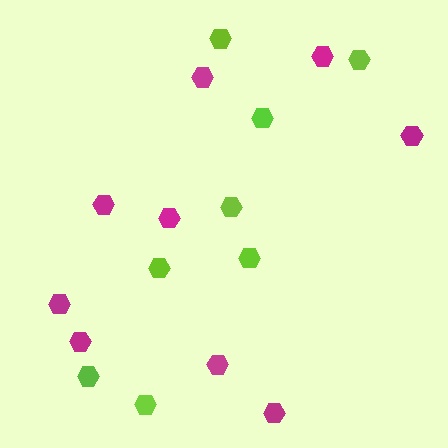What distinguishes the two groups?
There are 2 groups: one group of magenta hexagons (9) and one group of lime hexagons (8).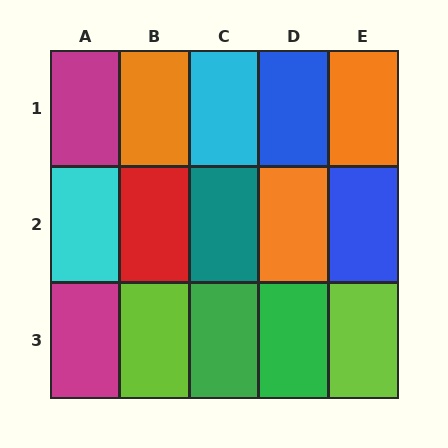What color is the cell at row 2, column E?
Blue.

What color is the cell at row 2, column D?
Orange.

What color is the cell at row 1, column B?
Orange.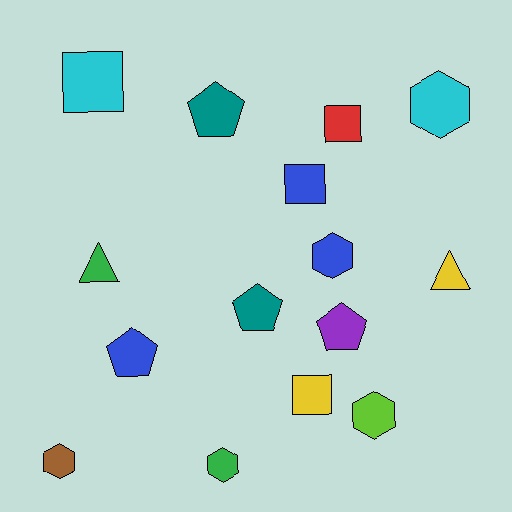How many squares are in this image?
There are 4 squares.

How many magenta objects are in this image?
There are no magenta objects.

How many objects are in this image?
There are 15 objects.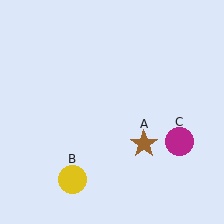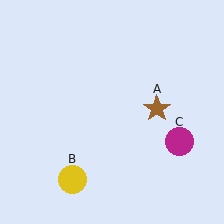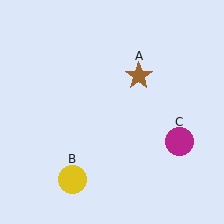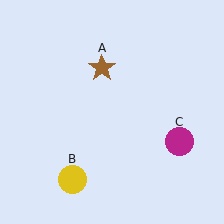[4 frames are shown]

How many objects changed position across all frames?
1 object changed position: brown star (object A).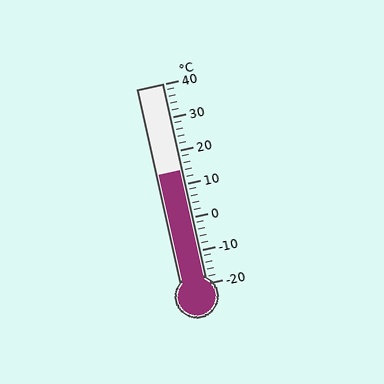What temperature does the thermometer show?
The thermometer shows approximately 14°C.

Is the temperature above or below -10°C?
The temperature is above -10°C.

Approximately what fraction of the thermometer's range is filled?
The thermometer is filled to approximately 55% of its range.